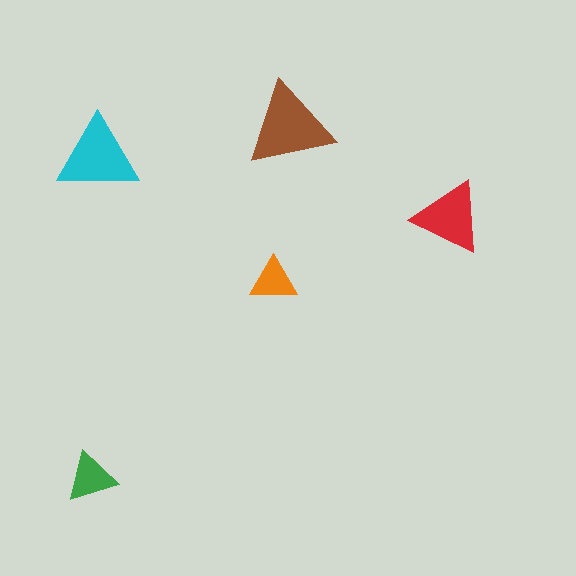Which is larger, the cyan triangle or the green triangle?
The cyan one.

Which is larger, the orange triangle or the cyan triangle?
The cyan one.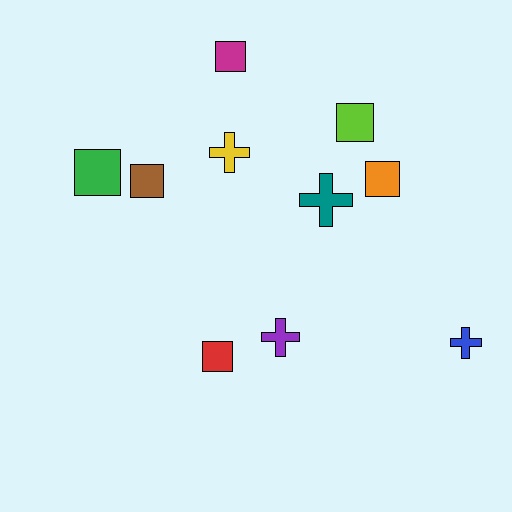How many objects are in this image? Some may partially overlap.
There are 10 objects.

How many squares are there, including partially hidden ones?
There are 6 squares.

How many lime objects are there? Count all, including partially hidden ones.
There is 1 lime object.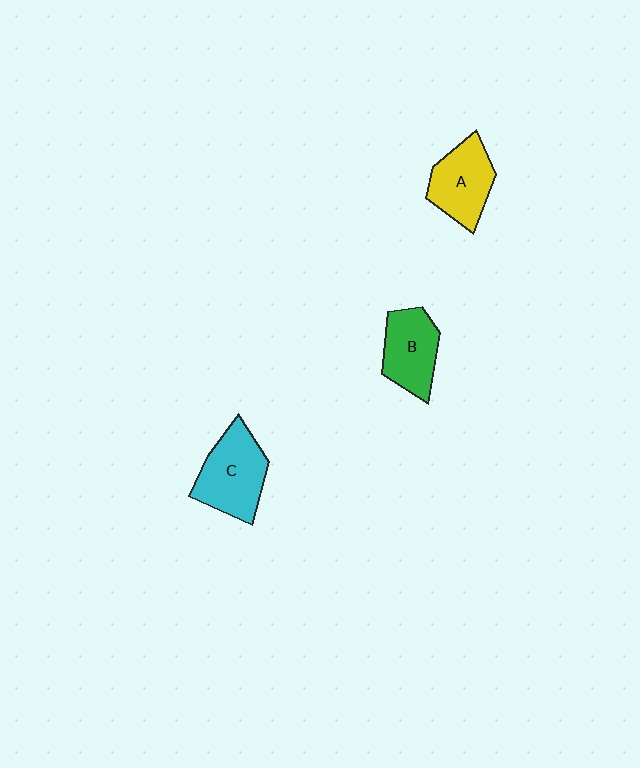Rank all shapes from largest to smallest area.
From largest to smallest: C (cyan), A (yellow), B (green).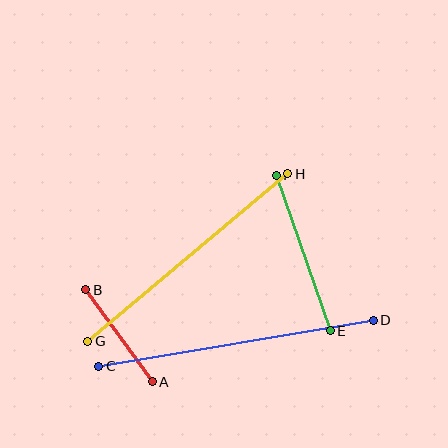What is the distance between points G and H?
The distance is approximately 261 pixels.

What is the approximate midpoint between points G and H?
The midpoint is at approximately (188, 258) pixels.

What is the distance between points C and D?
The distance is approximately 278 pixels.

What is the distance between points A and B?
The distance is approximately 114 pixels.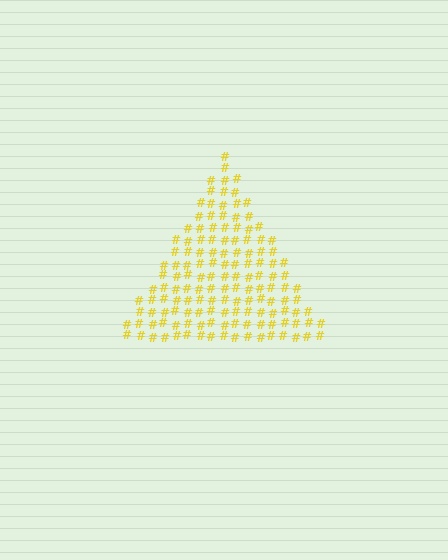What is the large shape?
The large shape is a triangle.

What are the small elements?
The small elements are hash symbols.